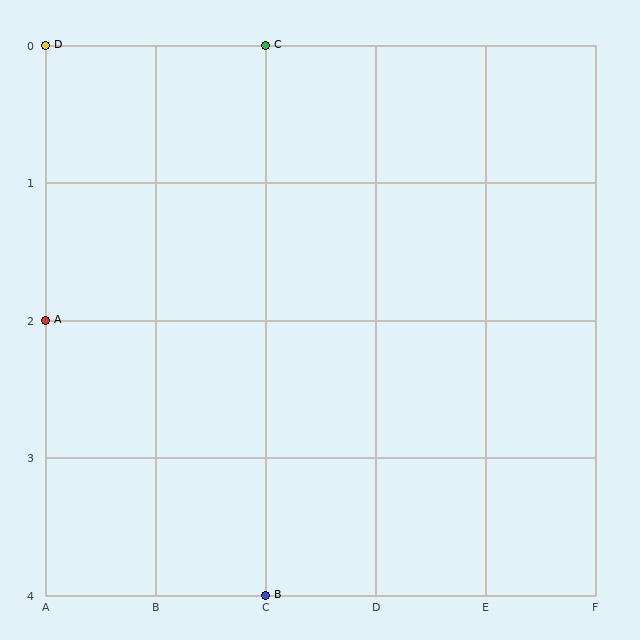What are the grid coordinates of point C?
Point C is at grid coordinates (C, 0).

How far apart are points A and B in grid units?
Points A and B are 2 columns and 2 rows apart (about 2.8 grid units diagonally).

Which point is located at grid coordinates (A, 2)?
Point A is at (A, 2).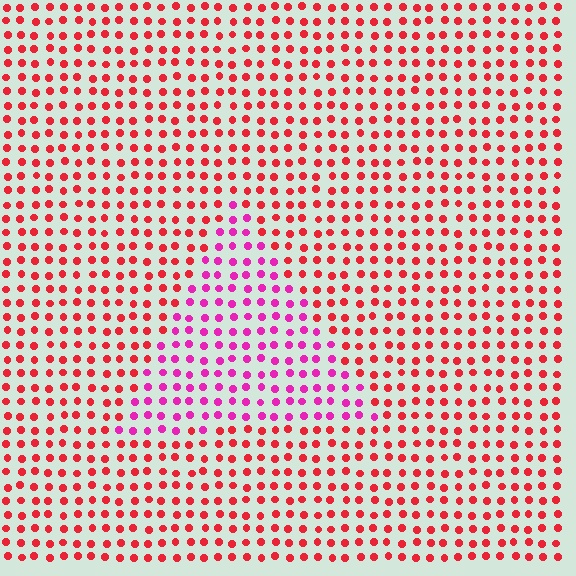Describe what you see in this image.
The image is filled with small red elements in a uniform arrangement. A triangle-shaped region is visible where the elements are tinted to a slightly different hue, forming a subtle color boundary.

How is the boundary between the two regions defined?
The boundary is defined purely by a slight shift in hue (about 40 degrees). Spacing, size, and orientation are identical on both sides.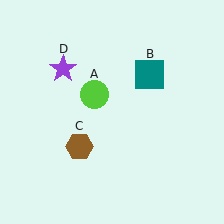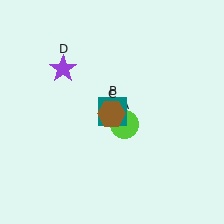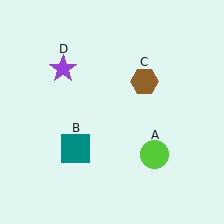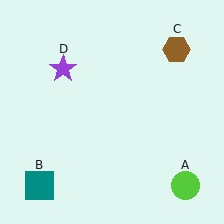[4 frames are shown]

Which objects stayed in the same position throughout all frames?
Purple star (object D) remained stationary.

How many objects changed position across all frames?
3 objects changed position: lime circle (object A), teal square (object B), brown hexagon (object C).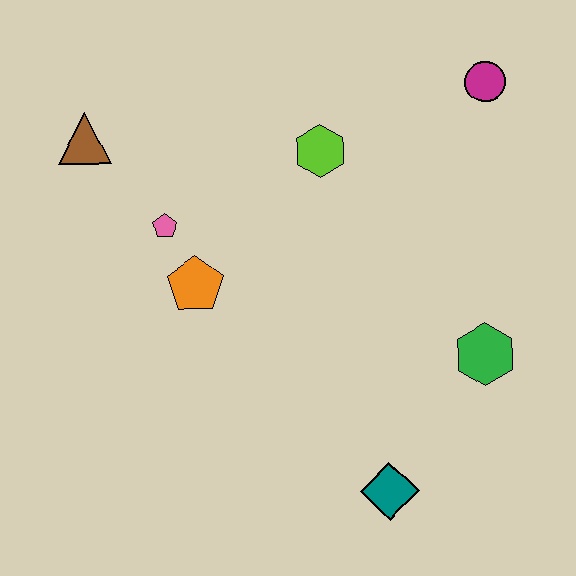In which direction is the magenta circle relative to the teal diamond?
The magenta circle is above the teal diamond.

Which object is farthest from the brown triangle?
The teal diamond is farthest from the brown triangle.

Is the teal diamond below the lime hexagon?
Yes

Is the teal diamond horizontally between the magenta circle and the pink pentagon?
Yes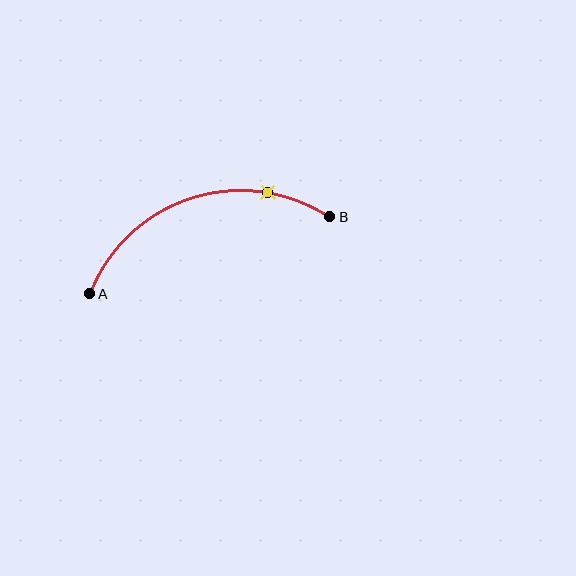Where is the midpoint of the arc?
The arc midpoint is the point on the curve farthest from the straight line joining A and B. It sits above that line.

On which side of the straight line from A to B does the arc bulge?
The arc bulges above the straight line connecting A and B.